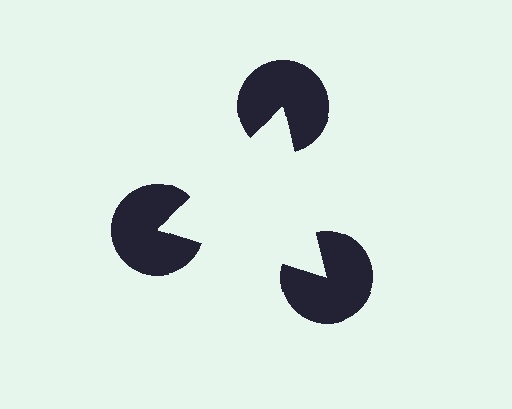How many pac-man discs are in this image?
There are 3 — one at each vertex of the illusory triangle.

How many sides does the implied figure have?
3 sides.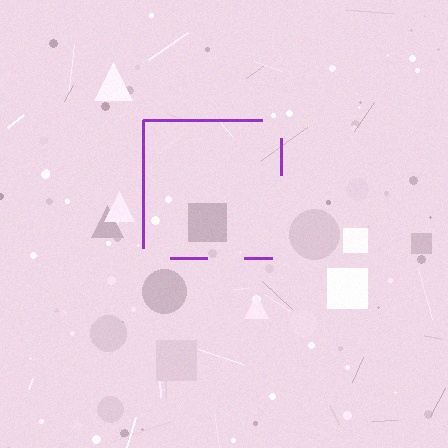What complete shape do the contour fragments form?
The contour fragments form a square.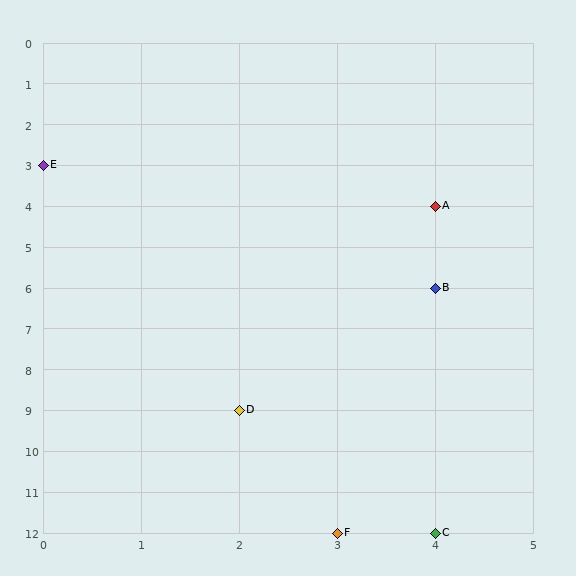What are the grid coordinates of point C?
Point C is at grid coordinates (4, 12).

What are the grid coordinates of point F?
Point F is at grid coordinates (3, 12).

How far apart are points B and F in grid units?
Points B and F are 1 column and 6 rows apart (about 6.1 grid units diagonally).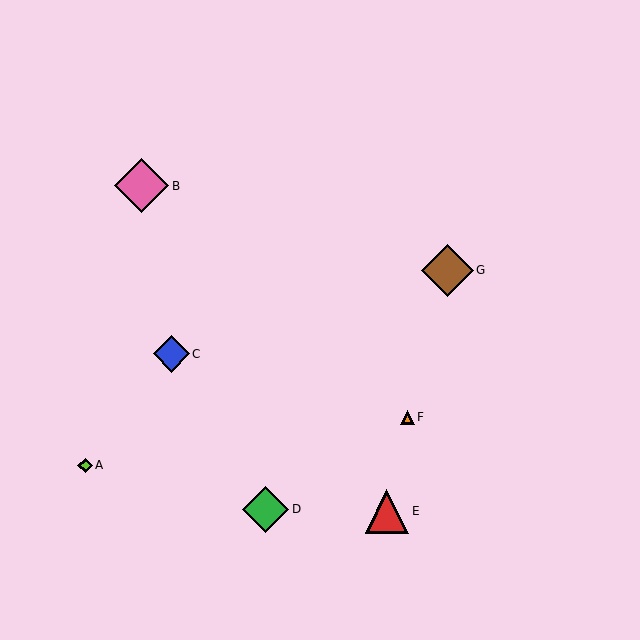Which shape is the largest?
The pink diamond (labeled B) is the largest.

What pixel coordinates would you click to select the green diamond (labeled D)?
Click at (266, 509) to select the green diamond D.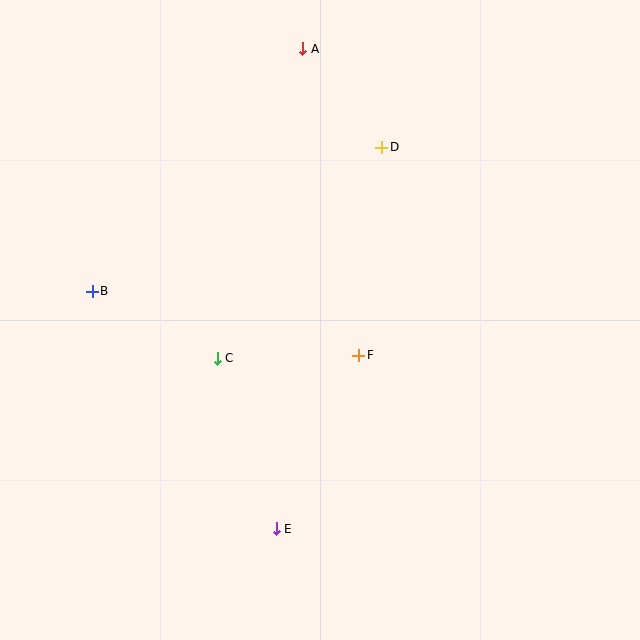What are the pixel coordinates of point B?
Point B is at (92, 291).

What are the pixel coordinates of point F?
Point F is at (359, 355).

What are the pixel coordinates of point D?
Point D is at (382, 147).